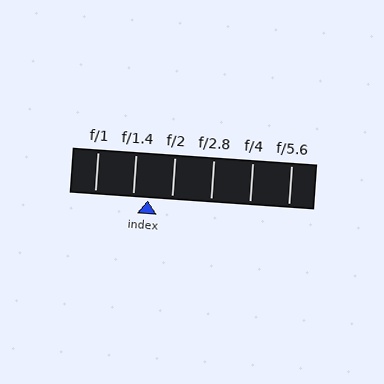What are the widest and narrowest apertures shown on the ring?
The widest aperture shown is f/1 and the narrowest is f/5.6.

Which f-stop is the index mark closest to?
The index mark is closest to f/1.4.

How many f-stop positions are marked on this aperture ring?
There are 6 f-stop positions marked.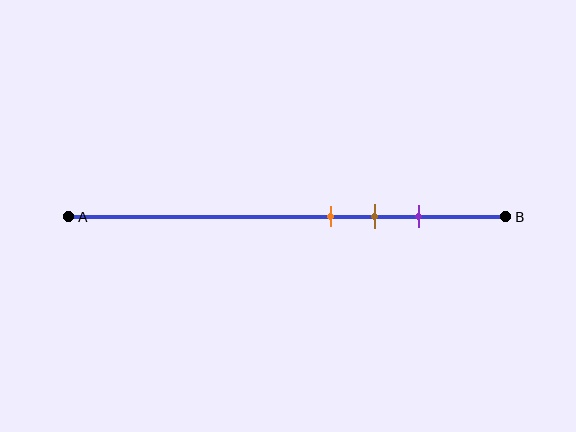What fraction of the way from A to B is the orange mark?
The orange mark is approximately 60% (0.6) of the way from A to B.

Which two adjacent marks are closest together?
The orange and brown marks are the closest adjacent pair.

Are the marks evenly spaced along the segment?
Yes, the marks are approximately evenly spaced.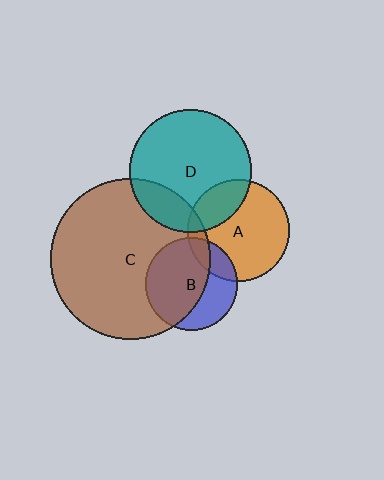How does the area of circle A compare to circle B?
Approximately 1.2 times.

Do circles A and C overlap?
Yes.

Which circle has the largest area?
Circle C (brown).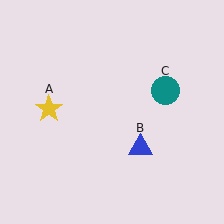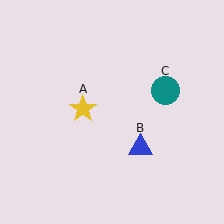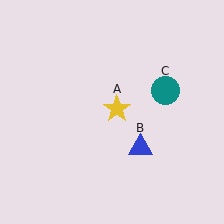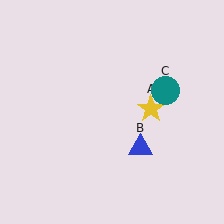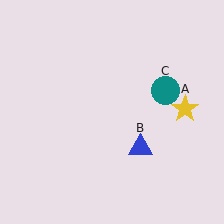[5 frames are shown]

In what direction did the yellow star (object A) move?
The yellow star (object A) moved right.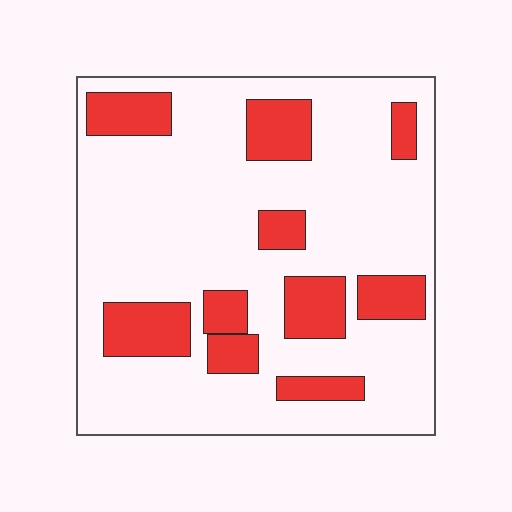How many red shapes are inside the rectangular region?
10.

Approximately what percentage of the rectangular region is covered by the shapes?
Approximately 25%.